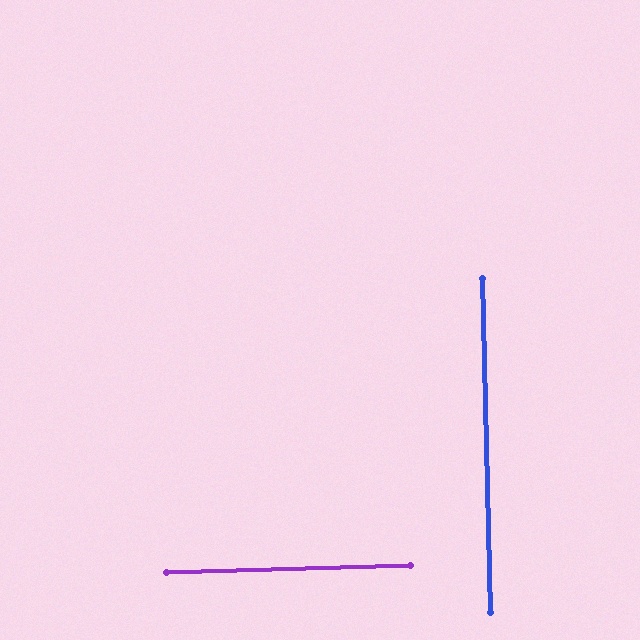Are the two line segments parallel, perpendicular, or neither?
Perpendicular — they meet at approximately 90°.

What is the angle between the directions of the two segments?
Approximately 90 degrees.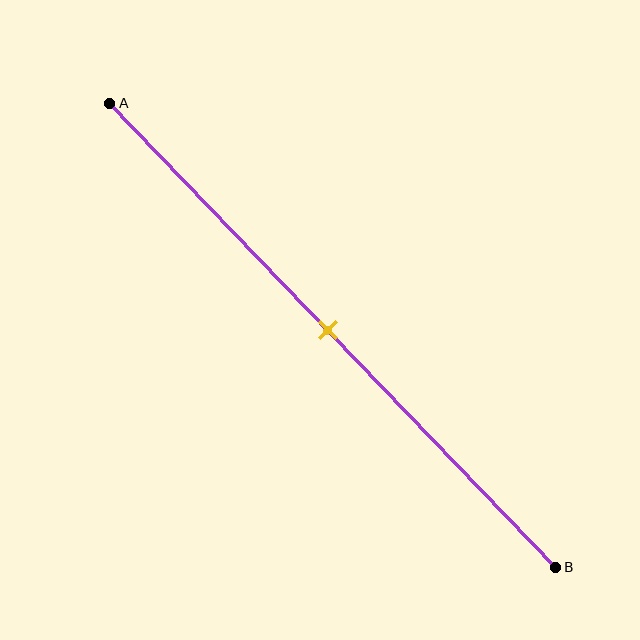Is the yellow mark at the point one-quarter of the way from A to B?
No, the mark is at about 50% from A, not at the 25% one-quarter point.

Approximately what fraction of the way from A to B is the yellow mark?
The yellow mark is approximately 50% of the way from A to B.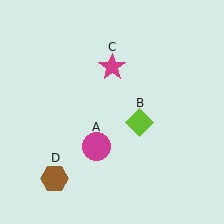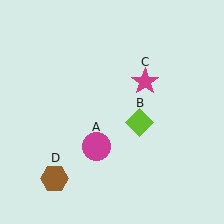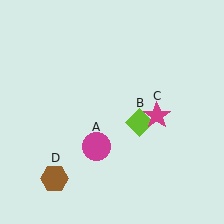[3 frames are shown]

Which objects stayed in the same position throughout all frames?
Magenta circle (object A) and lime diamond (object B) and brown hexagon (object D) remained stationary.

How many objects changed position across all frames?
1 object changed position: magenta star (object C).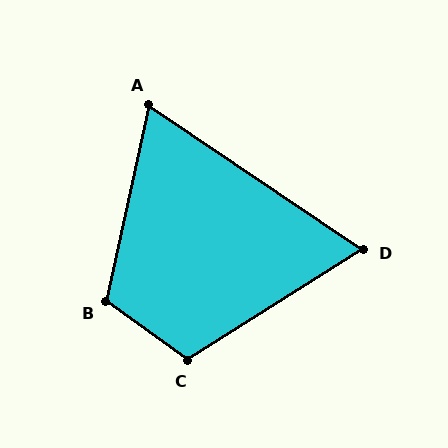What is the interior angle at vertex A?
Approximately 68 degrees (acute).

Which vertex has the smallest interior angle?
D, at approximately 66 degrees.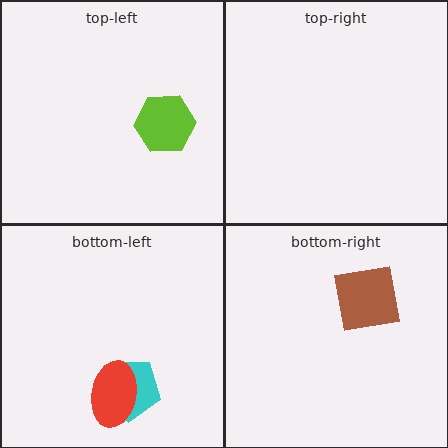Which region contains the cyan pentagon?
The bottom-left region.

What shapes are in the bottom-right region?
The brown square.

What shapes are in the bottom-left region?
The cyan pentagon, the red ellipse.